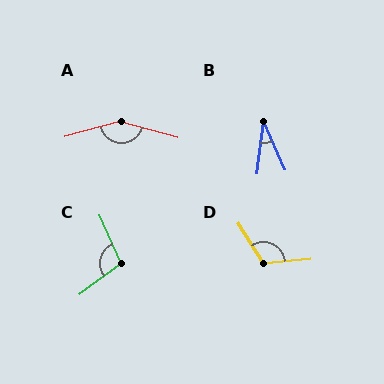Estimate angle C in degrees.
Approximately 103 degrees.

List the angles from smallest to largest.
B (31°), C (103°), D (117°), A (149°).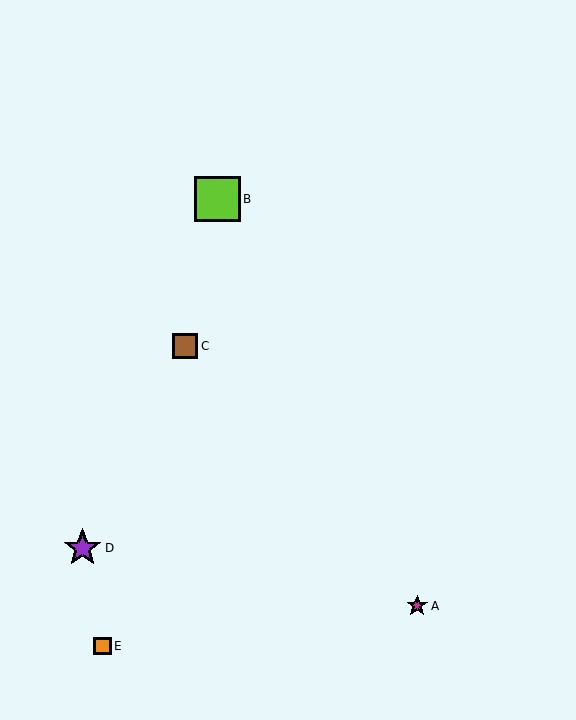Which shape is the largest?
The lime square (labeled B) is the largest.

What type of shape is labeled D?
Shape D is a purple star.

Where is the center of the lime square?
The center of the lime square is at (218, 199).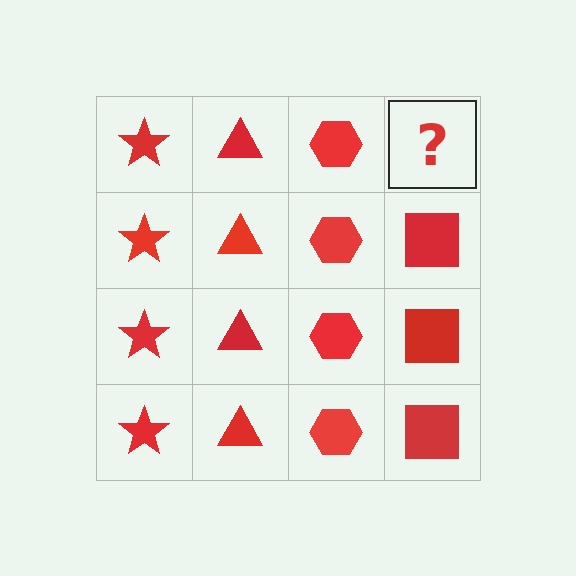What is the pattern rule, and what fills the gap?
The rule is that each column has a consistent shape. The gap should be filled with a red square.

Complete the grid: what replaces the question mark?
The question mark should be replaced with a red square.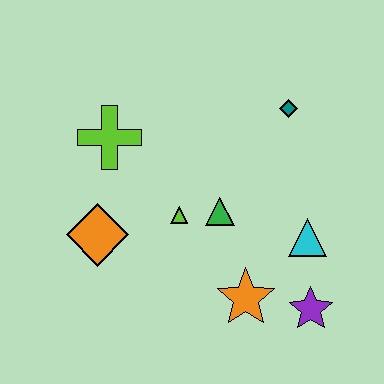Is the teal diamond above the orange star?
Yes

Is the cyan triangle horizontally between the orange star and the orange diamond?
No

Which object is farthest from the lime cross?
The purple star is farthest from the lime cross.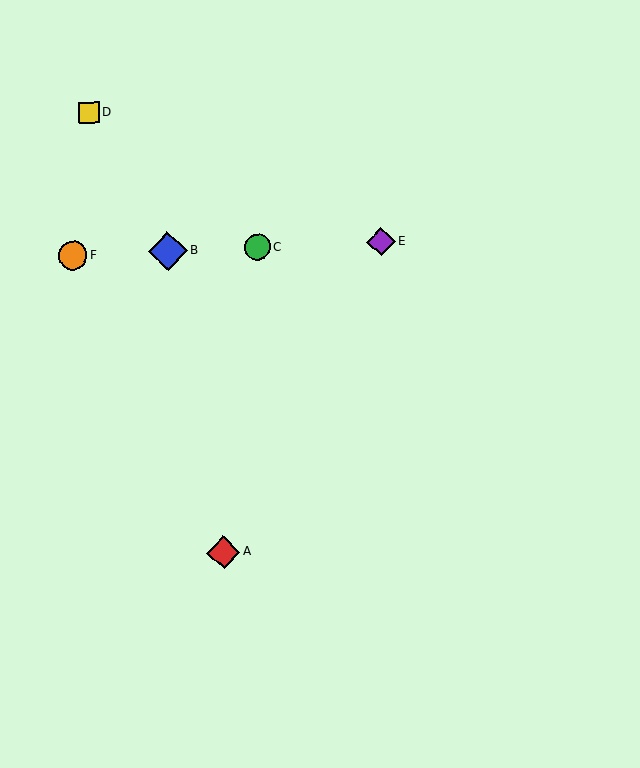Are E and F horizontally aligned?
Yes, both are at y≈242.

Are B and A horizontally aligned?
No, B is at y≈251 and A is at y≈553.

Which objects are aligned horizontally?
Objects B, C, E, F are aligned horizontally.